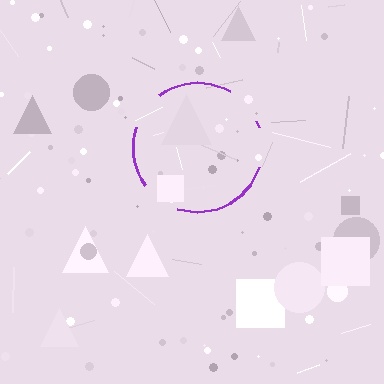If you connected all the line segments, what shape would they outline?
They would outline a circle.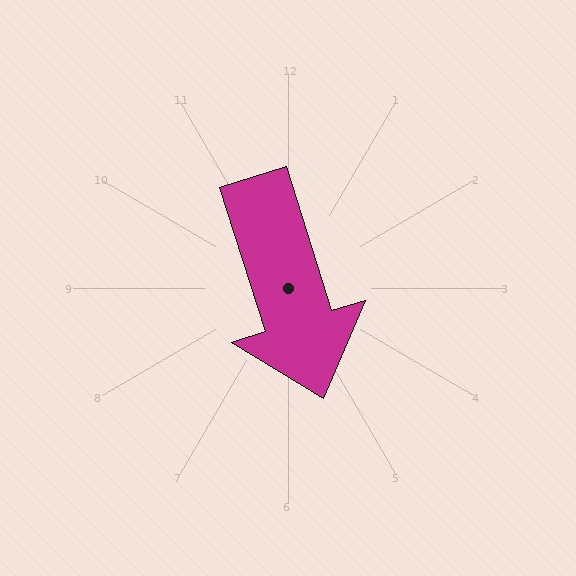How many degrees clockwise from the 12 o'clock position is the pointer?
Approximately 162 degrees.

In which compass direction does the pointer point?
South.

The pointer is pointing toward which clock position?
Roughly 5 o'clock.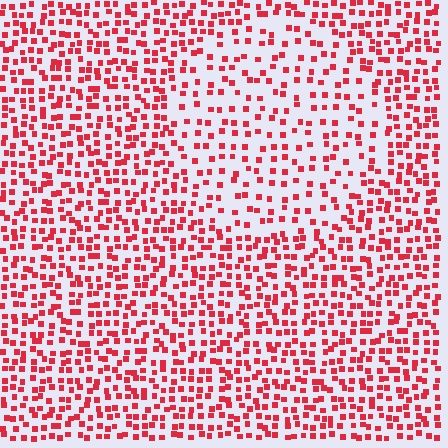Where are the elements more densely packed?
The elements are more densely packed outside the circle boundary.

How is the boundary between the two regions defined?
The boundary is defined by a change in element density (approximately 1.8x ratio). All elements are the same color, size, and shape.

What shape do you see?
I see a circle.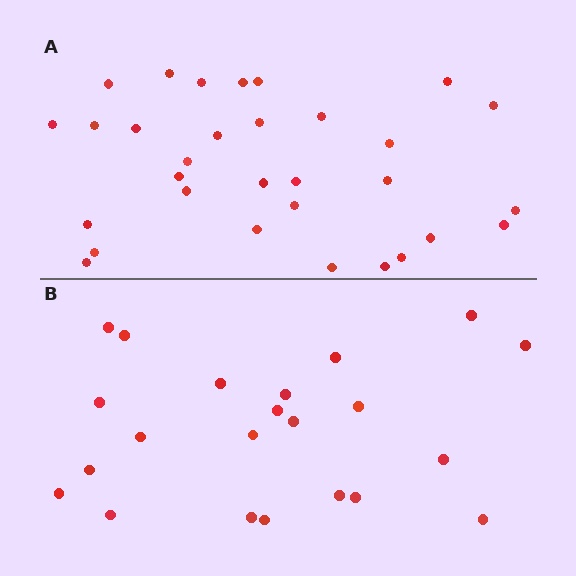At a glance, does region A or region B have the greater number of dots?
Region A (the top region) has more dots.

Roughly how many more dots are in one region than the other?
Region A has roughly 8 or so more dots than region B.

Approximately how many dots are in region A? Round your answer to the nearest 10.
About 30 dots. (The exact count is 31, which rounds to 30.)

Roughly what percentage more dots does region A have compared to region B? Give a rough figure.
About 40% more.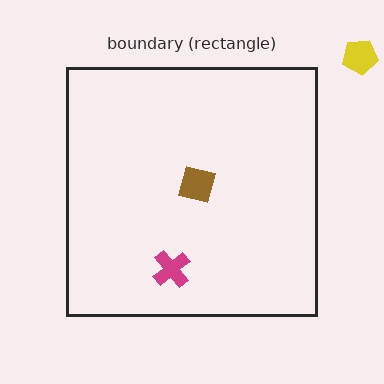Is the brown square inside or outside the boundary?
Inside.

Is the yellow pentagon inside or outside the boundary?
Outside.